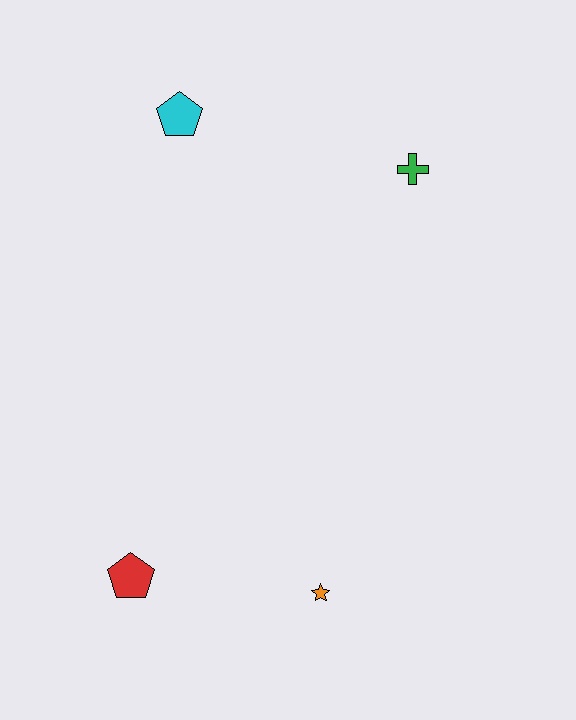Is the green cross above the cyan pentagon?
No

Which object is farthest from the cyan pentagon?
The orange star is farthest from the cyan pentagon.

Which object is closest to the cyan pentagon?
The green cross is closest to the cyan pentagon.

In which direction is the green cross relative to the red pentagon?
The green cross is above the red pentagon.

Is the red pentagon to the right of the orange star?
No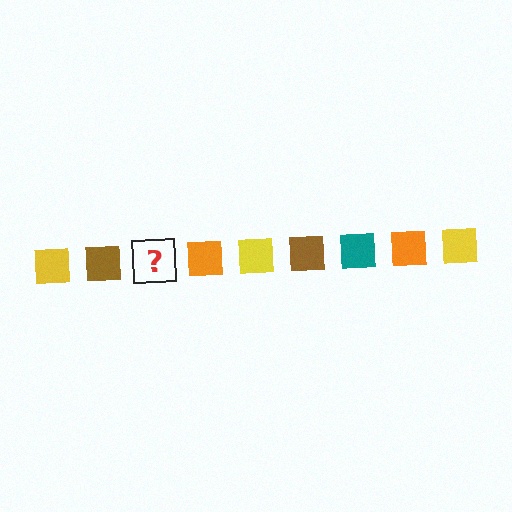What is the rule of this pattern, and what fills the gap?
The rule is that the pattern cycles through yellow, brown, teal, orange squares. The gap should be filled with a teal square.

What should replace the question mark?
The question mark should be replaced with a teal square.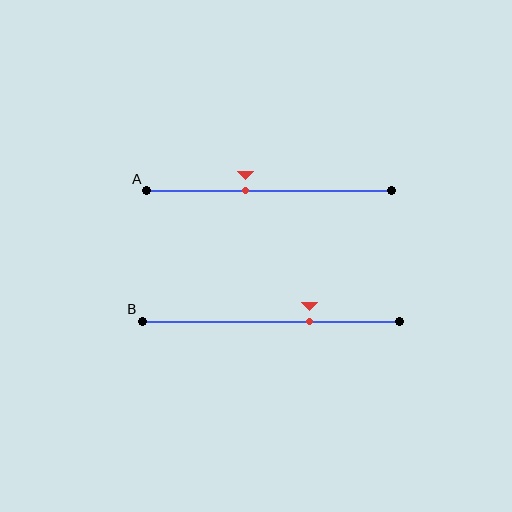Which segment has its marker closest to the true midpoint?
Segment A has its marker closest to the true midpoint.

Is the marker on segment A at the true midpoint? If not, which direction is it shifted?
No, the marker on segment A is shifted to the left by about 10% of the segment length.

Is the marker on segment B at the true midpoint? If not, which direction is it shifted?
No, the marker on segment B is shifted to the right by about 15% of the segment length.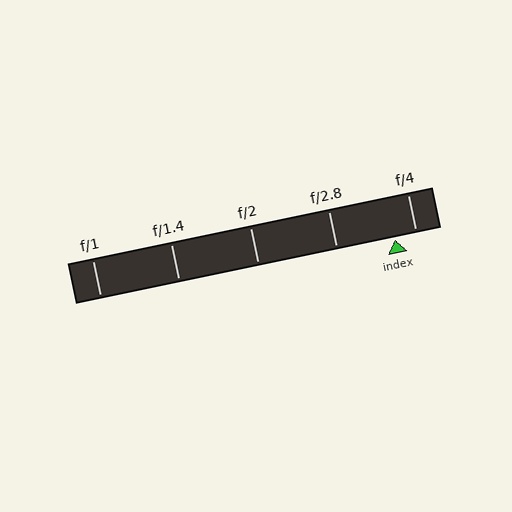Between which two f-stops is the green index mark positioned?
The index mark is between f/2.8 and f/4.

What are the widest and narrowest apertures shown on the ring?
The widest aperture shown is f/1 and the narrowest is f/4.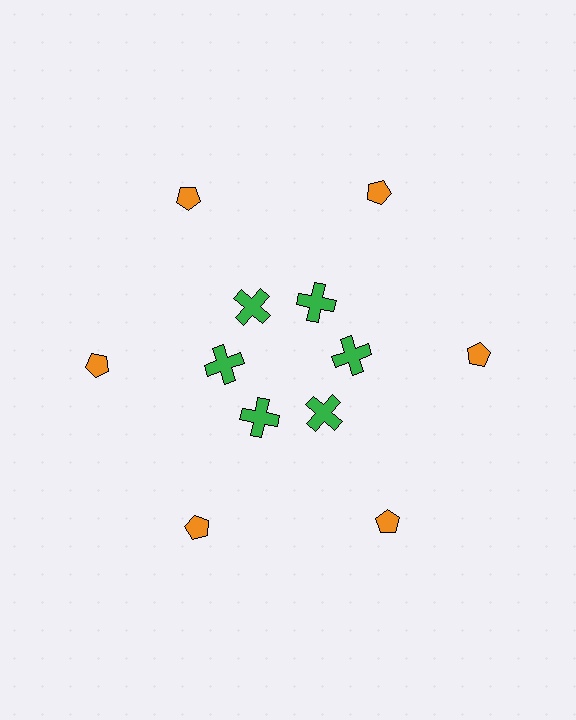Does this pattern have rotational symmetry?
Yes, this pattern has 6-fold rotational symmetry. It looks the same after rotating 60 degrees around the center.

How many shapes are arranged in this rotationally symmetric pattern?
There are 12 shapes, arranged in 6 groups of 2.